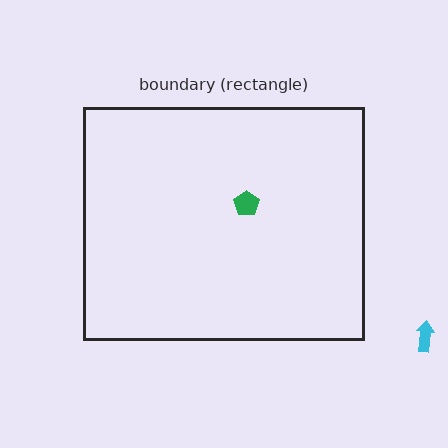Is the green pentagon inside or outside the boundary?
Inside.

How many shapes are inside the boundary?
1 inside, 1 outside.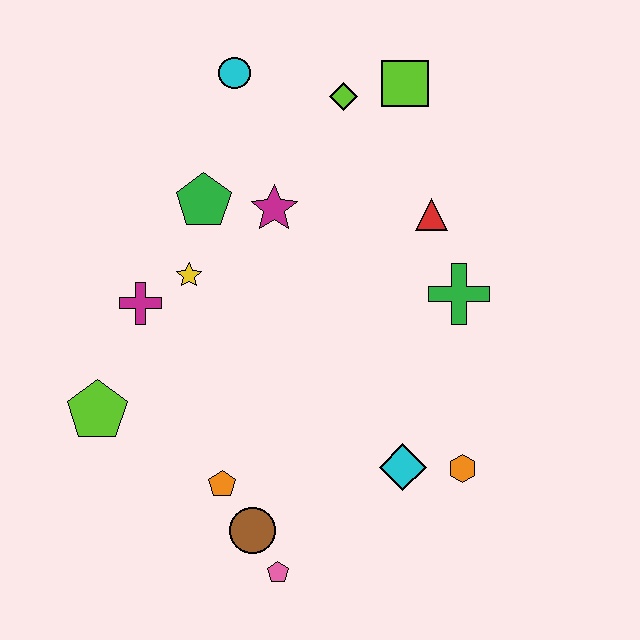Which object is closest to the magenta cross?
The yellow star is closest to the magenta cross.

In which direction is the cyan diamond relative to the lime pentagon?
The cyan diamond is to the right of the lime pentagon.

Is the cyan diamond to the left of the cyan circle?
No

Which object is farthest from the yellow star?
The orange hexagon is farthest from the yellow star.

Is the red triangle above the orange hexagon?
Yes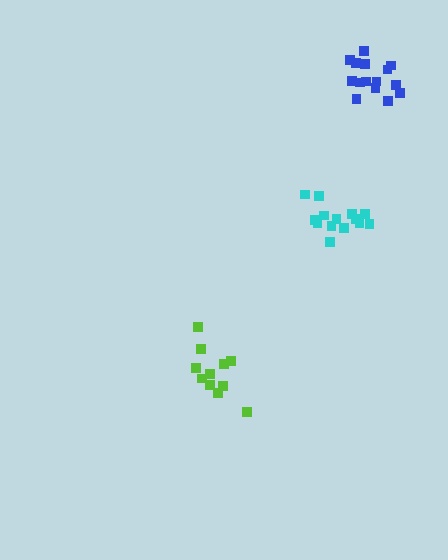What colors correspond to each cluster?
The clusters are colored: cyan, lime, blue.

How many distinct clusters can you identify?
There are 3 distinct clusters.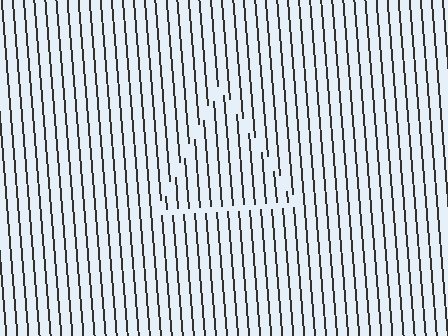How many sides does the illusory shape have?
3 sides — the line-ends trace a triangle.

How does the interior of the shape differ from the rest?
The interior of the shape contains the same grating, shifted by half a period — the contour is defined by the phase discontinuity where line-ends from the inner and outer gratings abut.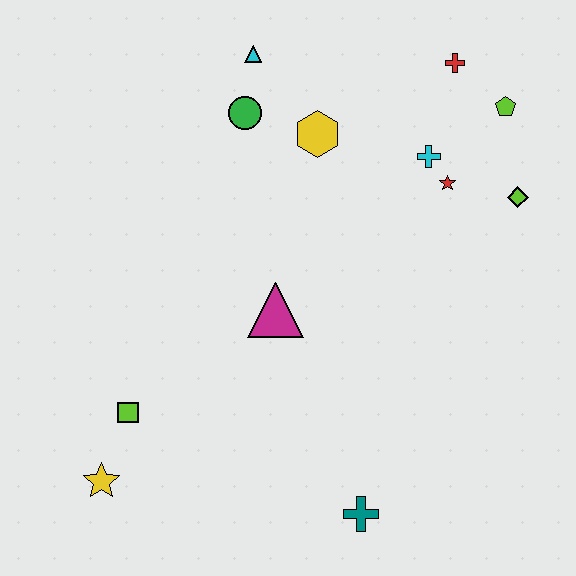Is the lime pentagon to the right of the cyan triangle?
Yes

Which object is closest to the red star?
The cyan cross is closest to the red star.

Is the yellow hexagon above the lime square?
Yes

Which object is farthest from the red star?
The yellow star is farthest from the red star.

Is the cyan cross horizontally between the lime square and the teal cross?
No